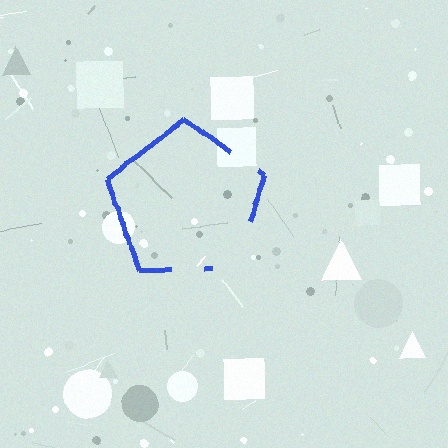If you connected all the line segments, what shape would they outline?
They would outline a pentagon.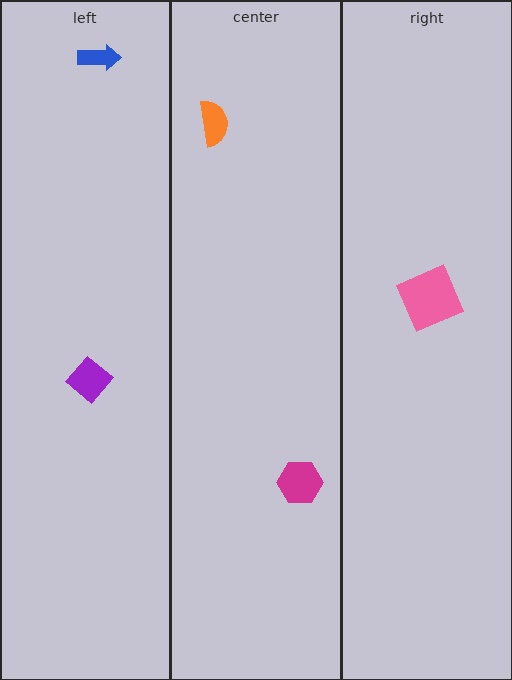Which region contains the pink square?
The right region.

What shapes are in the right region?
The pink square.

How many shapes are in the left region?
2.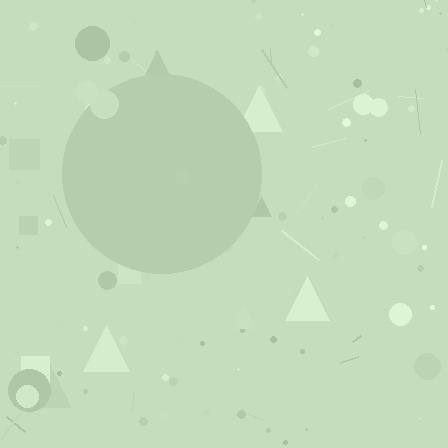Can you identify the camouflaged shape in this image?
The camouflaged shape is a circle.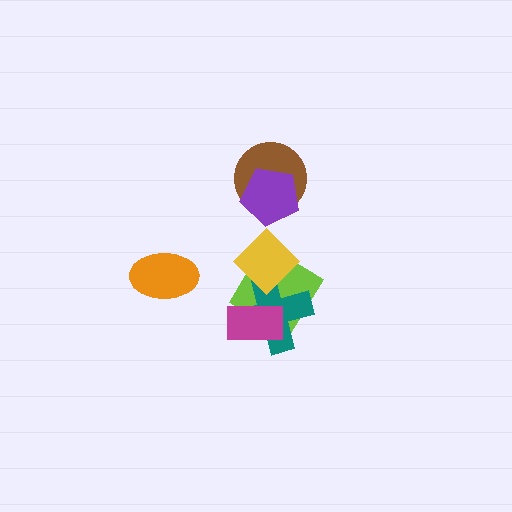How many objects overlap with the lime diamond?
3 objects overlap with the lime diamond.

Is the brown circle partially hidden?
Yes, it is partially covered by another shape.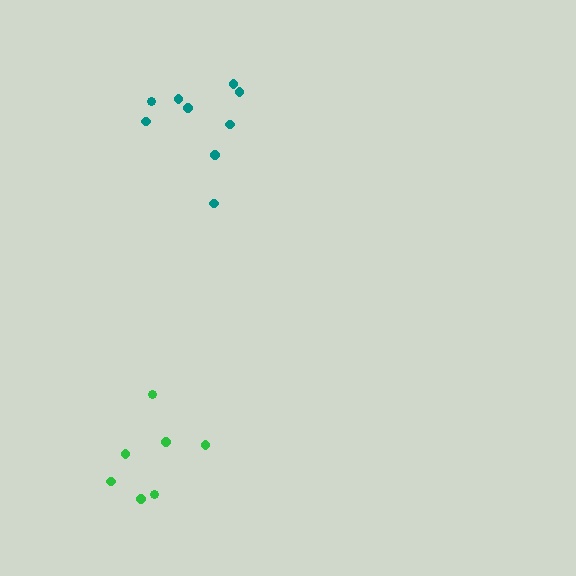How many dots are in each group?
Group 1: 9 dots, Group 2: 7 dots (16 total).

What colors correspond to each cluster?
The clusters are colored: teal, green.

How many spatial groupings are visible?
There are 2 spatial groupings.